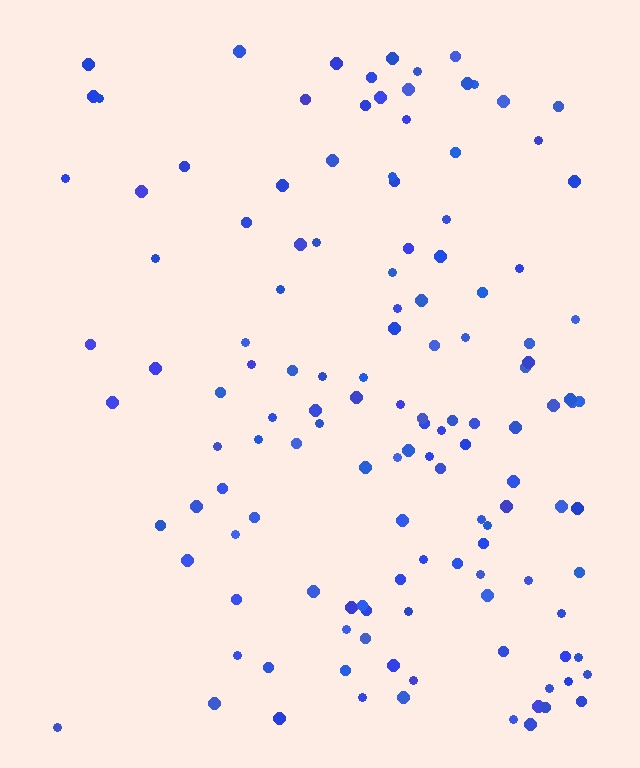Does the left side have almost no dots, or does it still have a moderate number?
Still a moderate number, just noticeably fewer than the right.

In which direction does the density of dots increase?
From left to right, with the right side densest.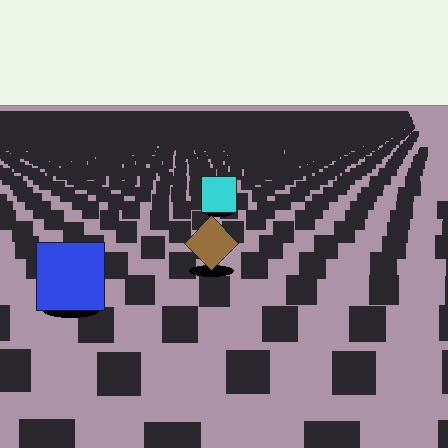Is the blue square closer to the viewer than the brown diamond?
Yes. The blue square is closer — you can tell from the texture gradient: the ground texture is coarser near it.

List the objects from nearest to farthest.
From nearest to farthest: the blue square, the brown diamond, the cyan square.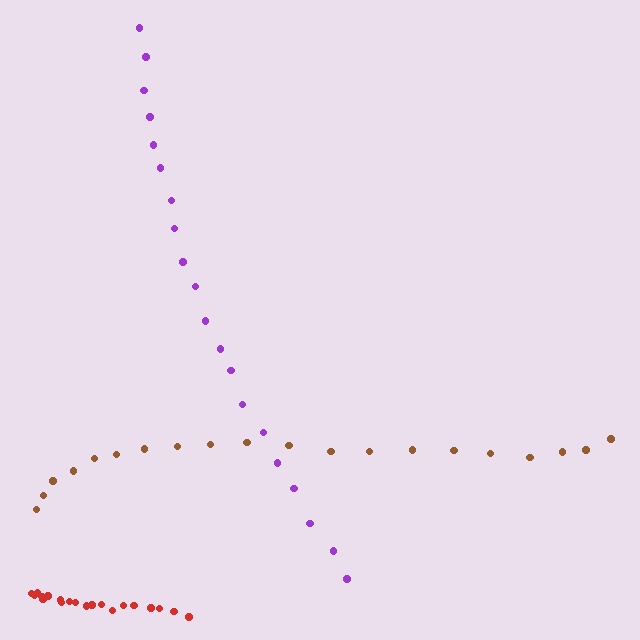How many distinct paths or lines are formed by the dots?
There are 3 distinct paths.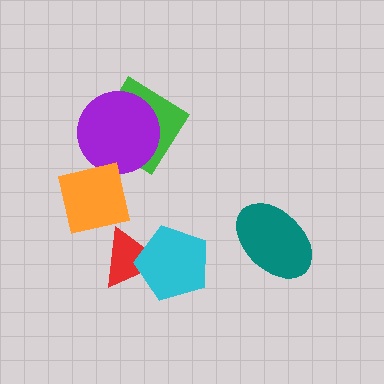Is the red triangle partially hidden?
Yes, it is partially covered by another shape.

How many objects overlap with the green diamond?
1 object overlaps with the green diamond.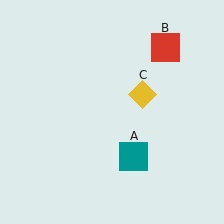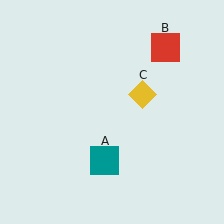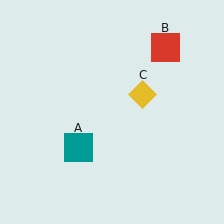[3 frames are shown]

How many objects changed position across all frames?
1 object changed position: teal square (object A).